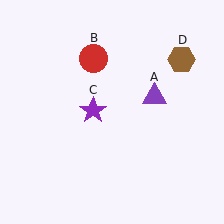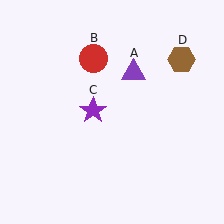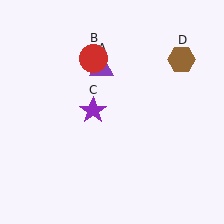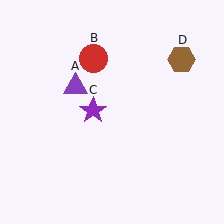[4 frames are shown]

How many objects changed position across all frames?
1 object changed position: purple triangle (object A).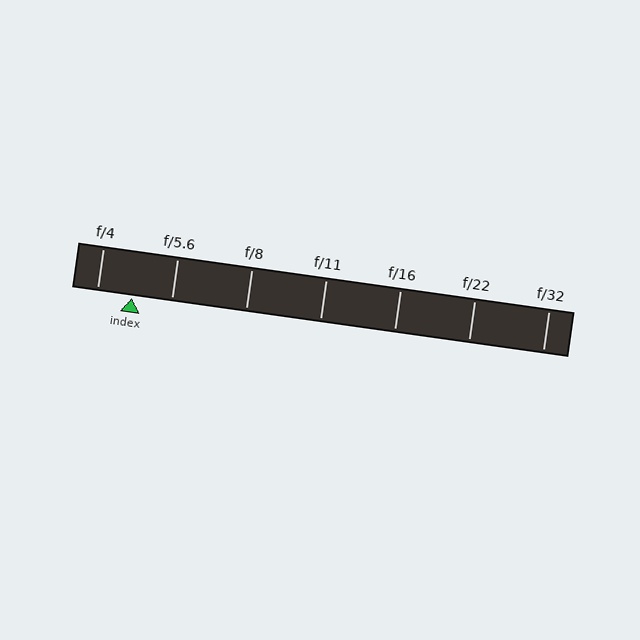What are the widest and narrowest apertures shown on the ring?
The widest aperture shown is f/4 and the narrowest is f/32.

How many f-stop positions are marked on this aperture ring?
There are 7 f-stop positions marked.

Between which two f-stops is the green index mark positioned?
The index mark is between f/4 and f/5.6.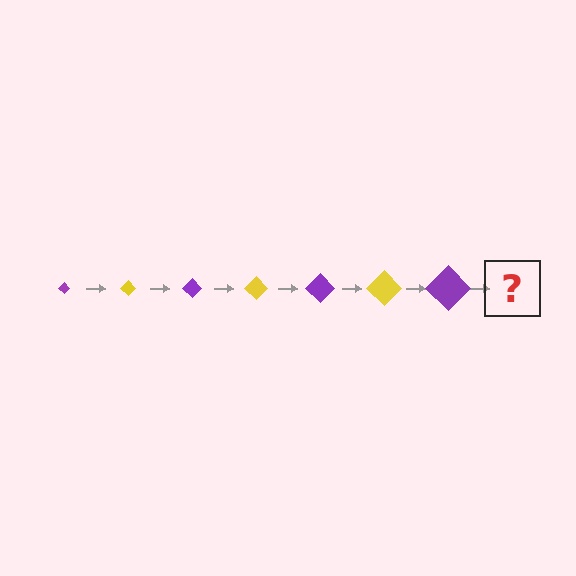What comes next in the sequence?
The next element should be a yellow diamond, larger than the previous one.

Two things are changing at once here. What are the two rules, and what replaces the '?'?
The two rules are that the diamond grows larger each step and the color cycles through purple and yellow. The '?' should be a yellow diamond, larger than the previous one.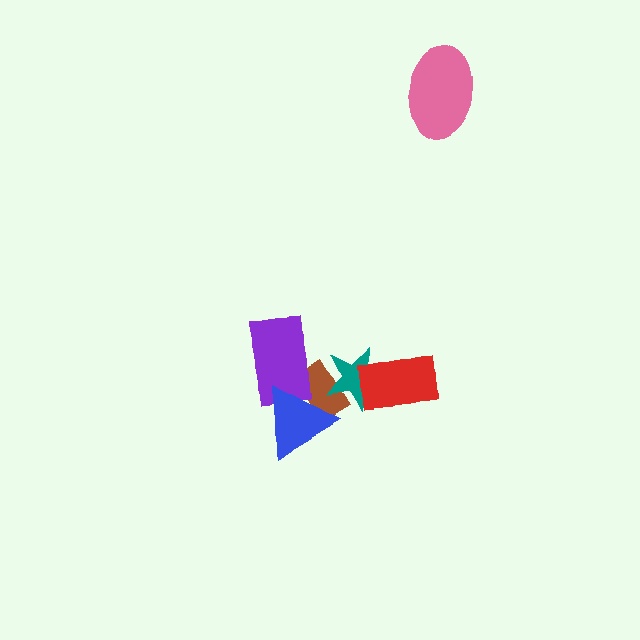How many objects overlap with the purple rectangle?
2 objects overlap with the purple rectangle.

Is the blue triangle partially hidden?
No, no other shape covers it.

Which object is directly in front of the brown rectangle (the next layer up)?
The purple rectangle is directly in front of the brown rectangle.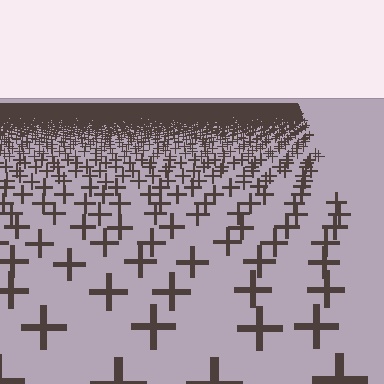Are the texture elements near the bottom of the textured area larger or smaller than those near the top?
Larger. Near the bottom, elements are closer to the viewer and appear at a bigger on-screen size.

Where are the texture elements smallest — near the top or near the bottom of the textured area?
Near the top.